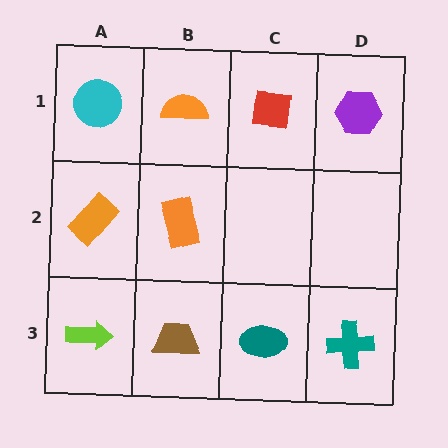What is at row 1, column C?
A red square.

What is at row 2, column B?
An orange rectangle.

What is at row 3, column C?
A teal ellipse.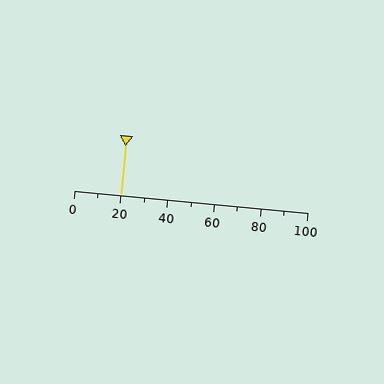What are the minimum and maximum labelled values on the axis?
The axis runs from 0 to 100.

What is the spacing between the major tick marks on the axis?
The major ticks are spaced 20 apart.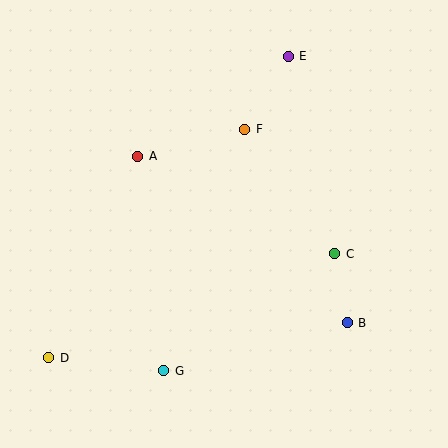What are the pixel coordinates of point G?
Point G is at (164, 371).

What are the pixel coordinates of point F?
Point F is at (245, 129).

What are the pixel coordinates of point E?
Point E is at (288, 56).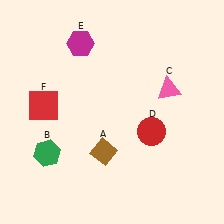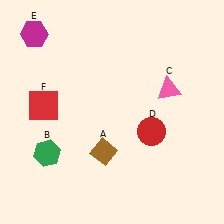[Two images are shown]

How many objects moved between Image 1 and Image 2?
1 object moved between the two images.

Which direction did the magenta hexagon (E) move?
The magenta hexagon (E) moved left.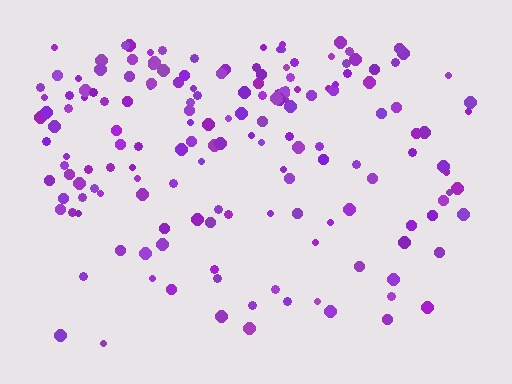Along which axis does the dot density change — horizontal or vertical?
Vertical.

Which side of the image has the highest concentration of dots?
The top.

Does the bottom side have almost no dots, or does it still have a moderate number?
Still a moderate number, just noticeably fewer than the top.